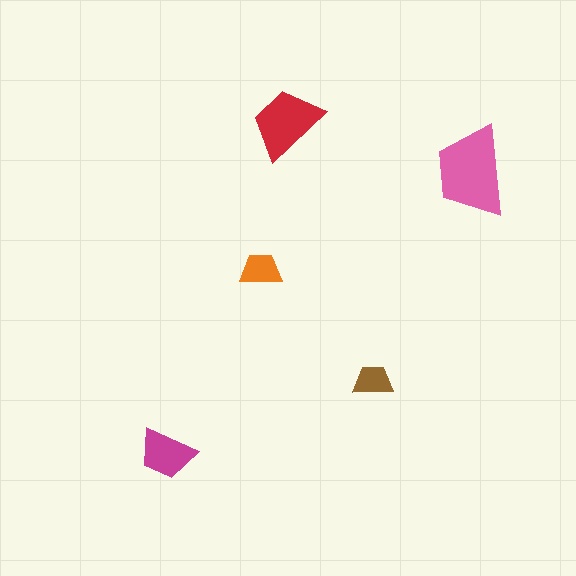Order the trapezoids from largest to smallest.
the pink one, the red one, the magenta one, the orange one, the brown one.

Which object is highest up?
The red trapezoid is topmost.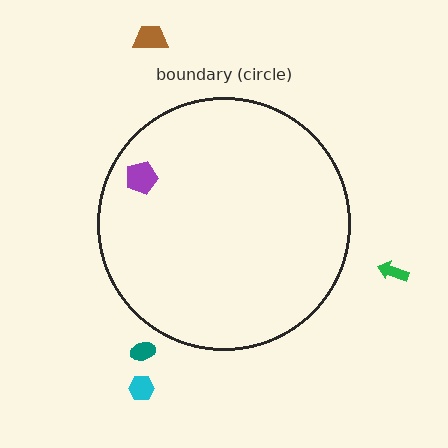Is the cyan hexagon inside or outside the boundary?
Outside.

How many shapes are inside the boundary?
1 inside, 4 outside.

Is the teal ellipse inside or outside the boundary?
Outside.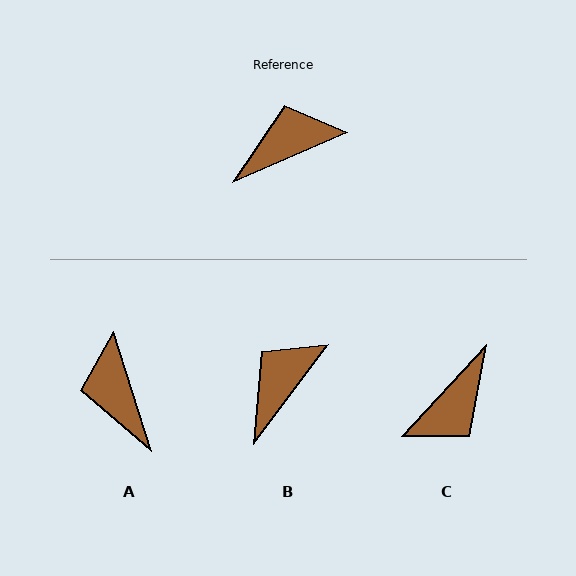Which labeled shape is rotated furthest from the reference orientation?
C, about 156 degrees away.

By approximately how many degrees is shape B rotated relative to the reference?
Approximately 30 degrees counter-clockwise.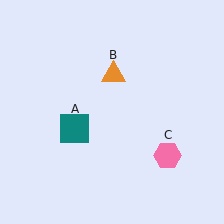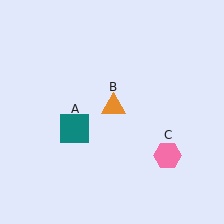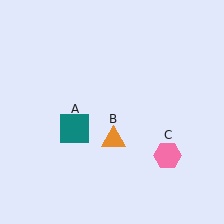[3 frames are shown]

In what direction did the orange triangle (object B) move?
The orange triangle (object B) moved down.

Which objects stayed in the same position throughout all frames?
Teal square (object A) and pink hexagon (object C) remained stationary.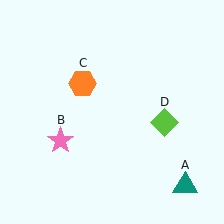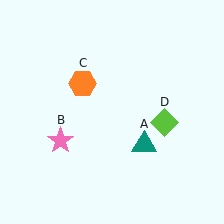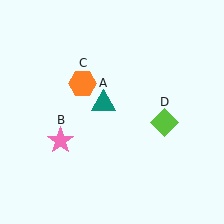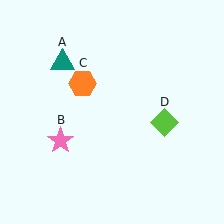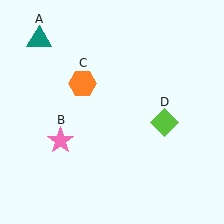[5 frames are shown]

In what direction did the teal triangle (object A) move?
The teal triangle (object A) moved up and to the left.